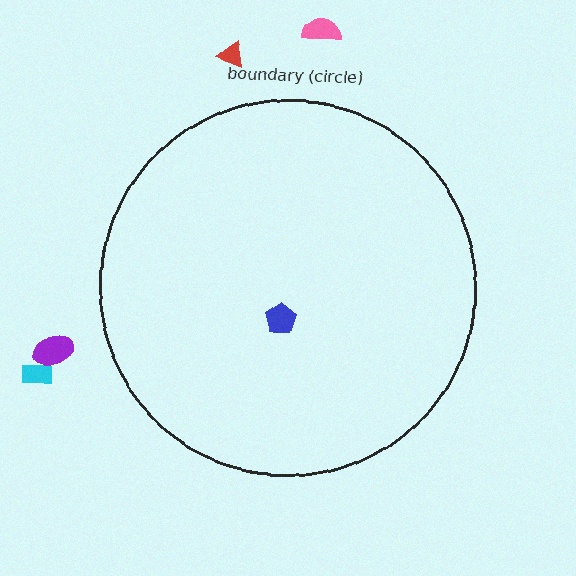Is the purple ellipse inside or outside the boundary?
Outside.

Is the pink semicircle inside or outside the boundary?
Outside.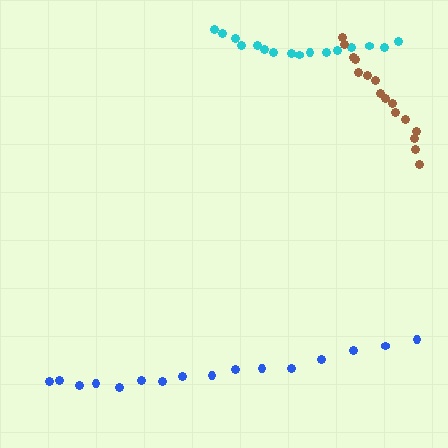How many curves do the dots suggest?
There are 3 distinct paths.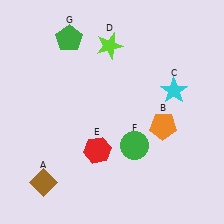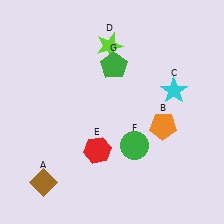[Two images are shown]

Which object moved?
The green pentagon (G) moved right.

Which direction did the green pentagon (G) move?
The green pentagon (G) moved right.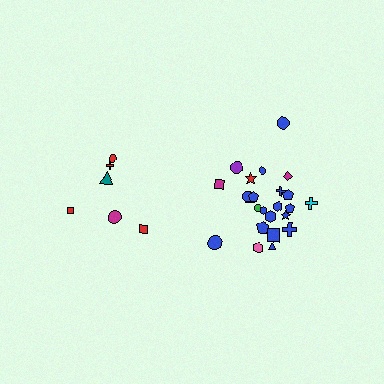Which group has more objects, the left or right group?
The right group.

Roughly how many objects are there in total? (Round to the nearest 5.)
Roughly 30 objects in total.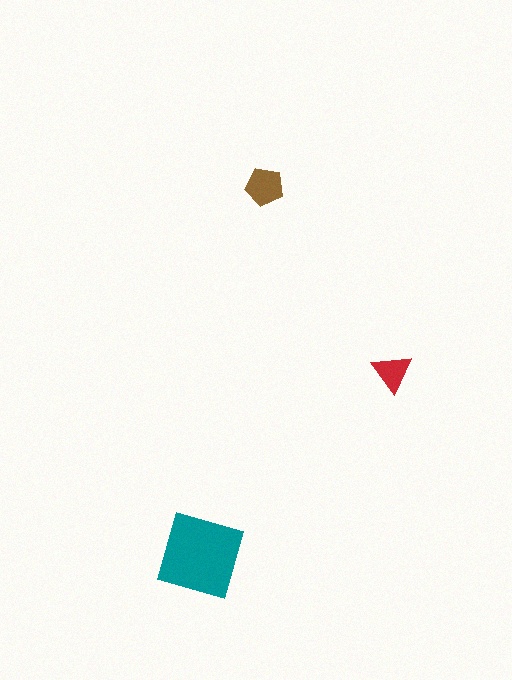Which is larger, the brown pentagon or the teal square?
The teal square.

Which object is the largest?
The teal square.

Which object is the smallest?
The red triangle.